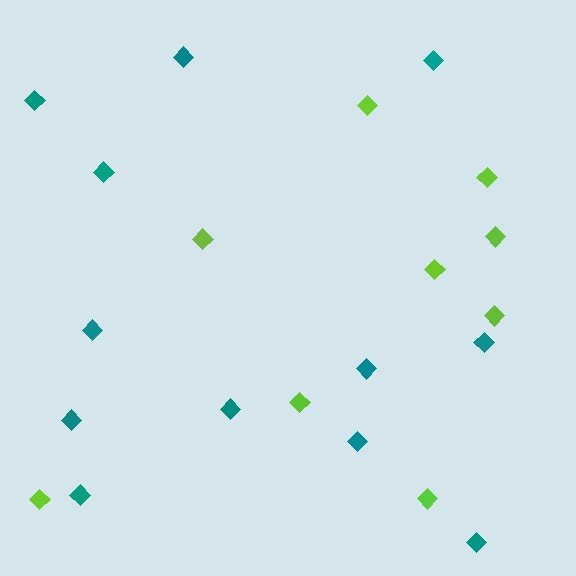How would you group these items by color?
There are 2 groups: one group of lime diamonds (9) and one group of teal diamonds (12).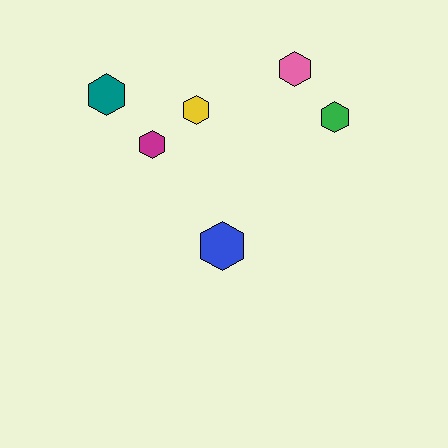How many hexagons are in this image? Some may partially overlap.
There are 6 hexagons.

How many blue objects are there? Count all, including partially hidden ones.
There is 1 blue object.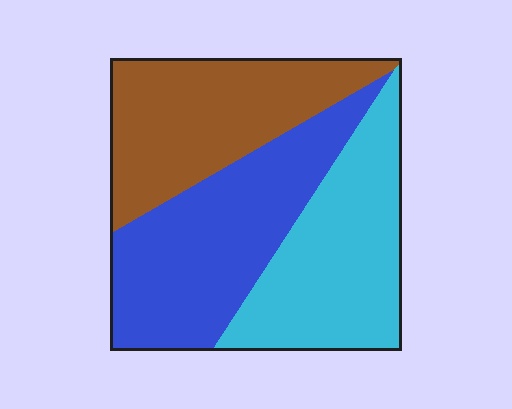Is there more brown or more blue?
Blue.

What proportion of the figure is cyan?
Cyan takes up about one third (1/3) of the figure.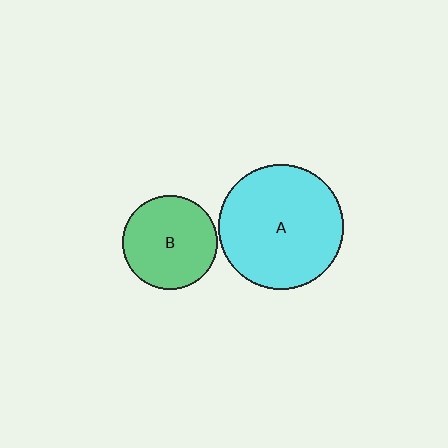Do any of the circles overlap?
No, none of the circles overlap.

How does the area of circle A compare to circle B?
Approximately 1.7 times.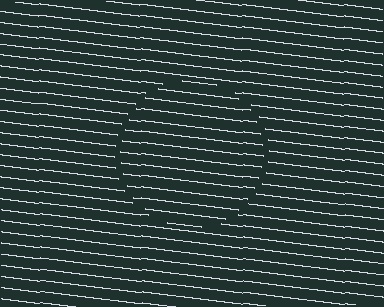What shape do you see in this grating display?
An illusory circle. The interior of the shape contains the same grating, shifted by half a period — the contour is defined by the phase discontinuity where line-ends from the inner and outer gratings abut.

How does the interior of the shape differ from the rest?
The interior of the shape contains the same grating, shifted by half a period — the contour is defined by the phase discontinuity where line-ends from the inner and outer gratings abut.